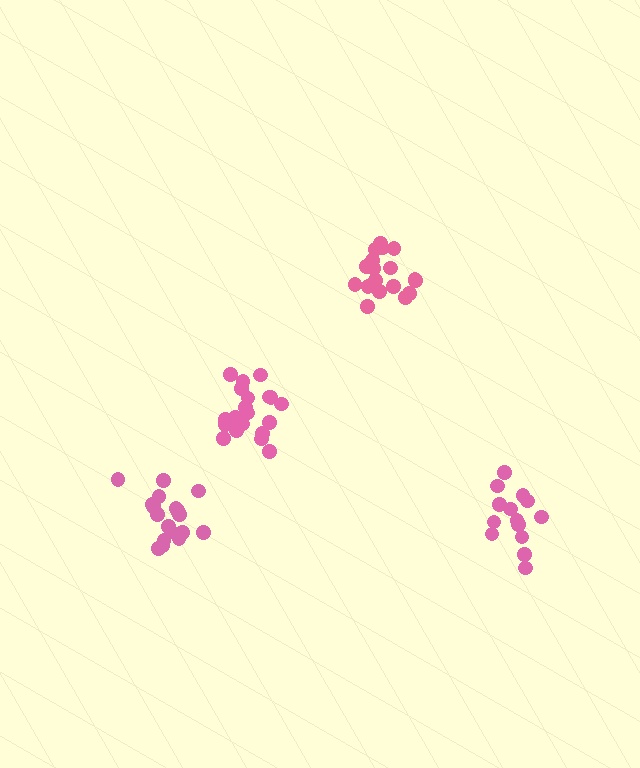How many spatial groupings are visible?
There are 4 spatial groupings.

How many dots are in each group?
Group 1: 18 dots, Group 2: 14 dots, Group 3: 20 dots, Group 4: 18 dots (70 total).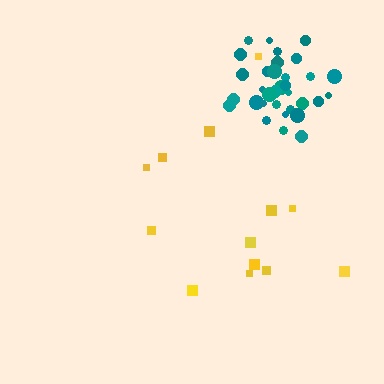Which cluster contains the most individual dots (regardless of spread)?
Teal (34).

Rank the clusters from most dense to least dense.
teal, yellow.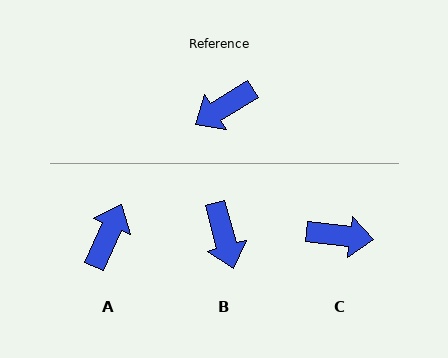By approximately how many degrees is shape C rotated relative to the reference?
Approximately 141 degrees counter-clockwise.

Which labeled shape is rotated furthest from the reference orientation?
A, about 146 degrees away.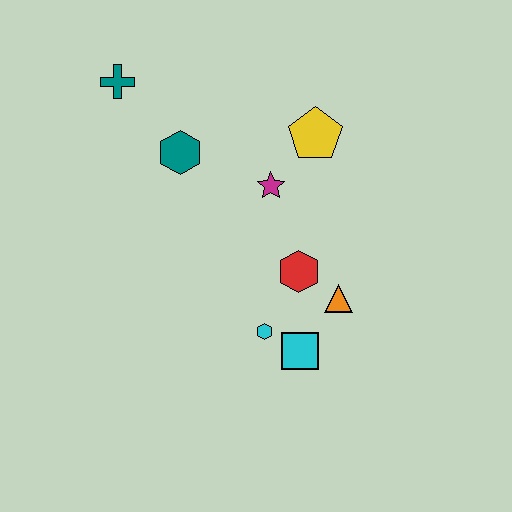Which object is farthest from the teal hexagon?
The cyan square is farthest from the teal hexagon.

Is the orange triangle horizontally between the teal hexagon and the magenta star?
No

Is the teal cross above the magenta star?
Yes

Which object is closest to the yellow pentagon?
The magenta star is closest to the yellow pentagon.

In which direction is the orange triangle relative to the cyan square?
The orange triangle is above the cyan square.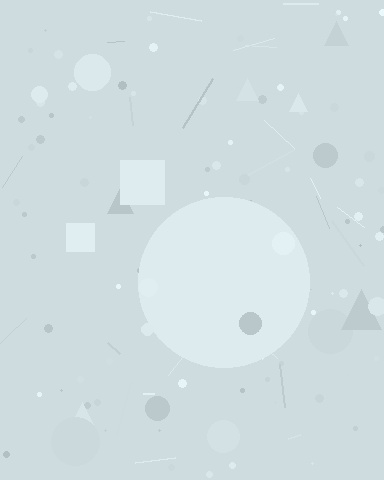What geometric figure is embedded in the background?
A circle is embedded in the background.